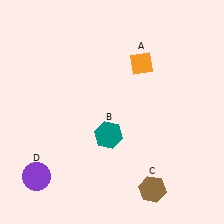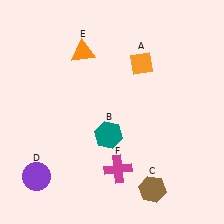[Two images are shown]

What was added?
An orange triangle (E), a magenta cross (F) were added in Image 2.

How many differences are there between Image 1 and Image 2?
There are 2 differences between the two images.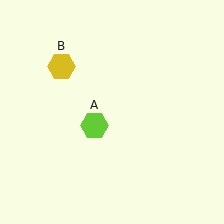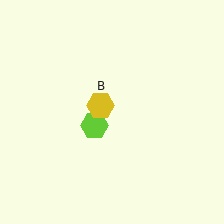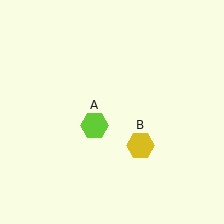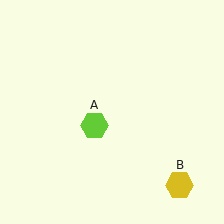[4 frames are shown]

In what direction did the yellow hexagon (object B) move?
The yellow hexagon (object B) moved down and to the right.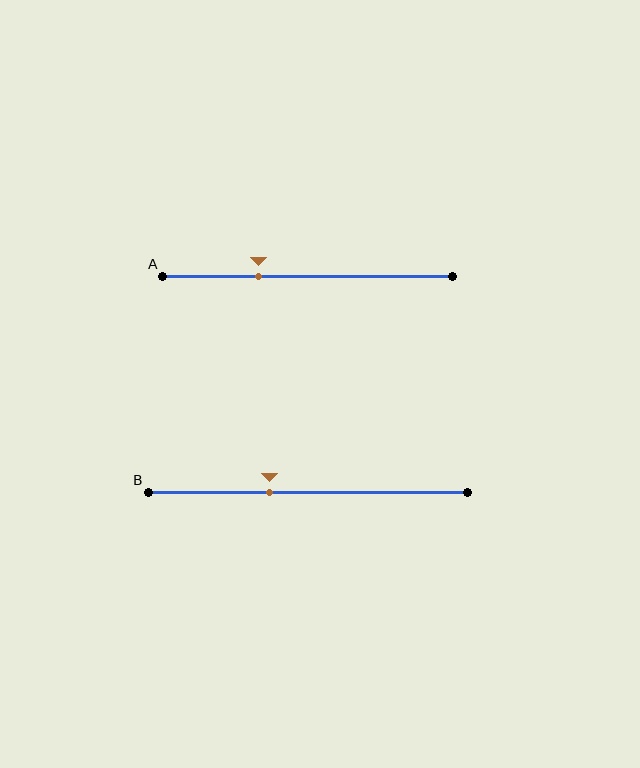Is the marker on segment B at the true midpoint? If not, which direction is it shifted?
No, the marker on segment B is shifted to the left by about 12% of the segment length.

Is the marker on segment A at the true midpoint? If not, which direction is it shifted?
No, the marker on segment A is shifted to the left by about 17% of the segment length.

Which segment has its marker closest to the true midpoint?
Segment B has its marker closest to the true midpoint.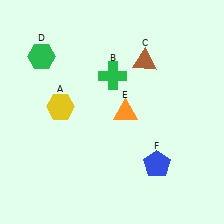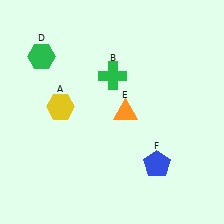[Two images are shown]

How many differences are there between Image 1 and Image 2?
There is 1 difference between the two images.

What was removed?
The brown triangle (C) was removed in Image 2.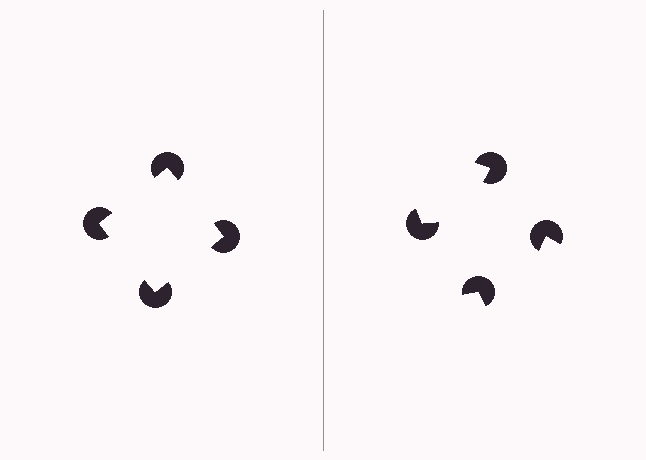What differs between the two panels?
The pac-man discs are positioned identically on both sides; only the wedge orientations differ. On the left they align to a square; on the right they are misaligned.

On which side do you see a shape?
An illusory square appears on the left side. On the right side the wedge cuts are rotated, so no coherent shape forms.